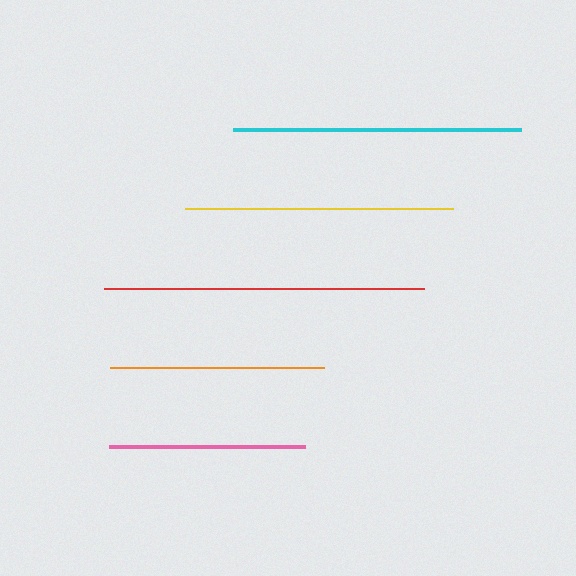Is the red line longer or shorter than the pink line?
The red line is longer than the pink line.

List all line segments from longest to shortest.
From longest to shortest: red, cyan, yellow, orange, pink.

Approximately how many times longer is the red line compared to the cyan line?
The red line is approximately 1.1 times the length of the cyan line.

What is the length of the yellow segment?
The yellow segment is approximately 268 pixels long.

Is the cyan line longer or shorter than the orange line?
The cyan line is longer than the orange line.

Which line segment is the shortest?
The pink line is the shortest at approximately 196 pixels.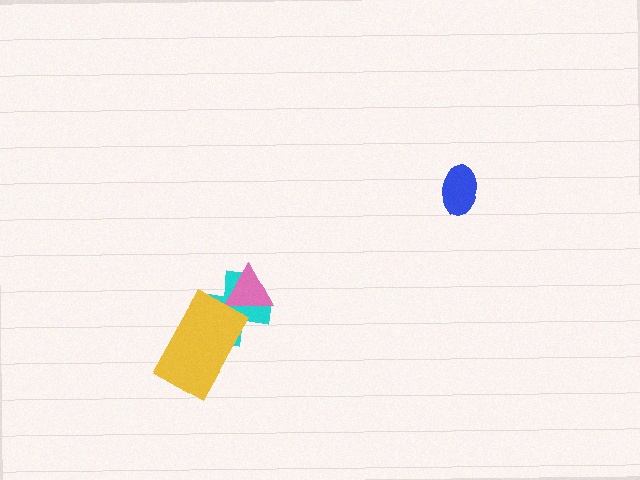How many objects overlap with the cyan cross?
2 objects overlap with the cyan cross.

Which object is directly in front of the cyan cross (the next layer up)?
The pink triangle is directly in front of the cyan cross.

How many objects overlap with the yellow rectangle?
1 object overlaps with the yellow rectangle.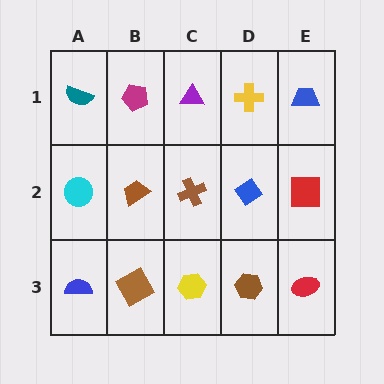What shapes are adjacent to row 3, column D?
A blue diamond (row 2, column D), a yellow hexagon (row 3, column C), a red ellipse (row 3, column E).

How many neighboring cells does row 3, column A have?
2.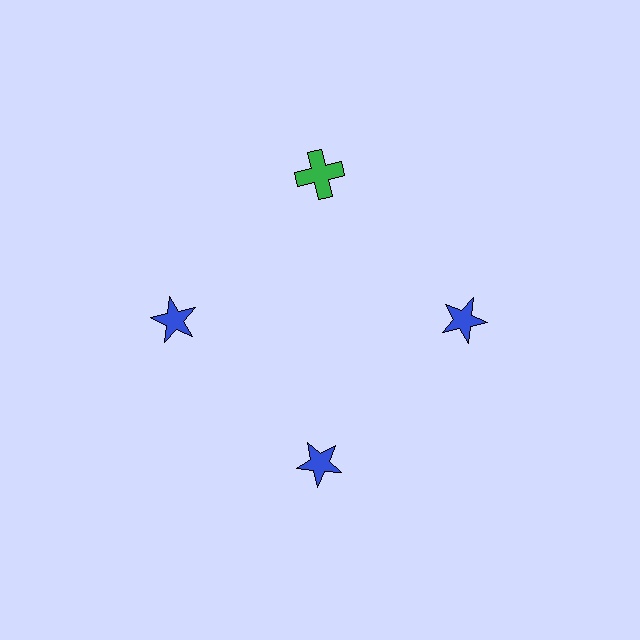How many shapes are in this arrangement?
There are 4 shapes arranged in a ring pattern.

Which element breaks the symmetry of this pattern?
The green cross at roughly the 12 o'clock position breaks the symmetry. All other shapes are blue stars.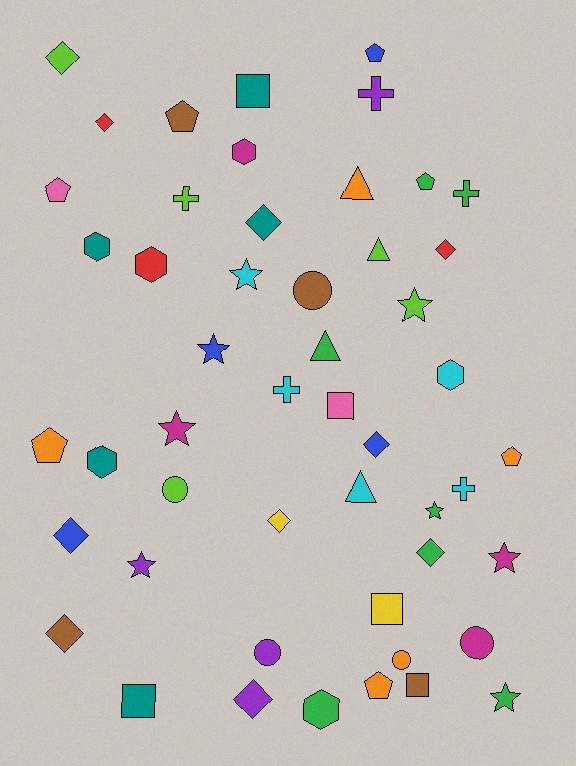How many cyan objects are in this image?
There are 5 cyan objects.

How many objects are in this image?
There are 50 objects.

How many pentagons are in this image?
There are 7 pentagons.